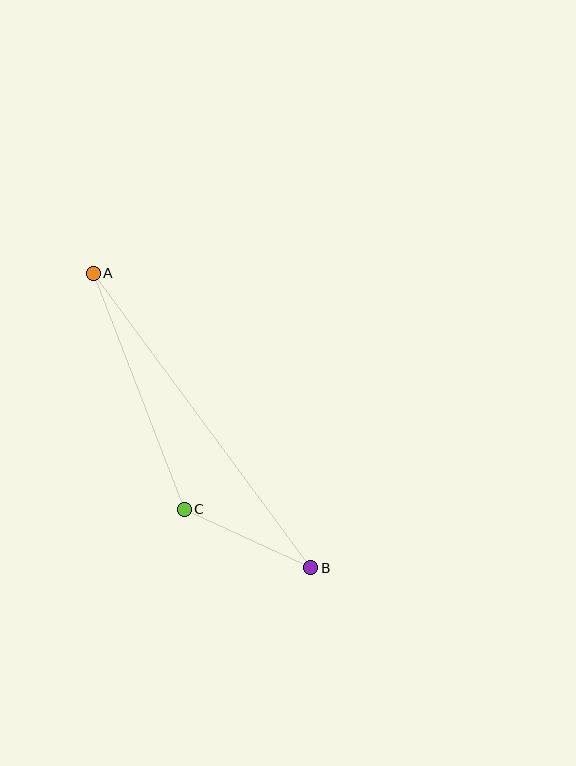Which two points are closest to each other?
Points B and C are closest to each other.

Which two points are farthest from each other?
Points A and B are farthest from each other.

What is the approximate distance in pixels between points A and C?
The distance between A and C is approximately 253 pixels.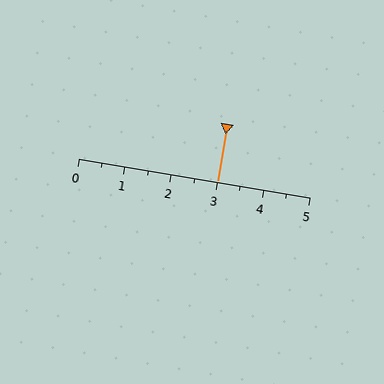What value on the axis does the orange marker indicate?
The marker indicates approximately 3.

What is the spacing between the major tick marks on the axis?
The major ticks are spaced 1 apart.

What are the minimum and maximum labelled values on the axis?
The axis runs from 0 to 5.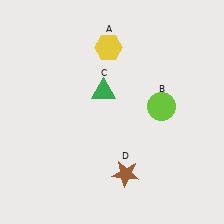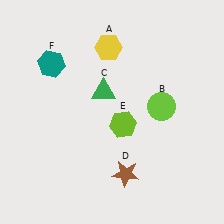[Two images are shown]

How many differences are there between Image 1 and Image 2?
There are 2 differences between the two images.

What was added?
A lime hexagon (E), a teal hexagon (F) were added in Image 2.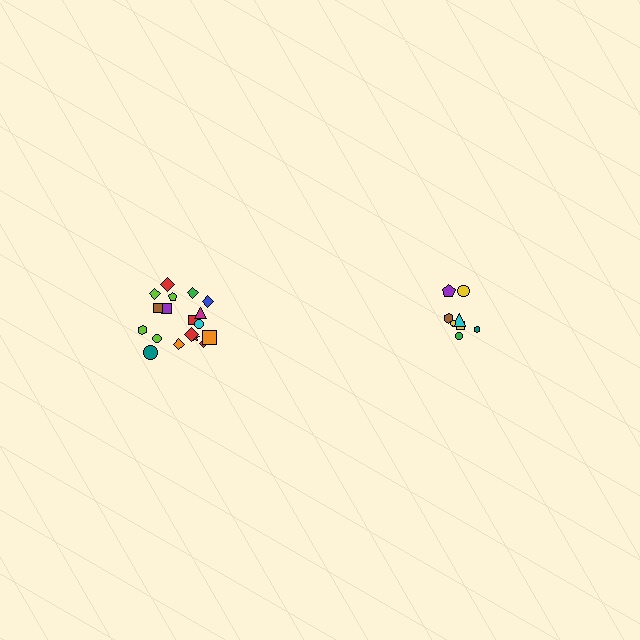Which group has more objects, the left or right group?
The left group.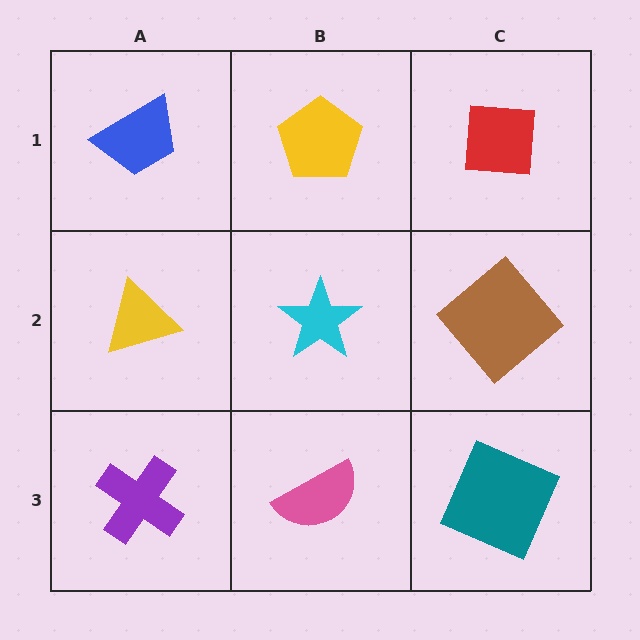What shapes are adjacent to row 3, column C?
A brown diamond (row 2, column C), a pink semicircle (row 3, column B).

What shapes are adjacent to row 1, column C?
A brown diamond (row 2, column C), a yellow pentagon (row 1, column B).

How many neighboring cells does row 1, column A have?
2.